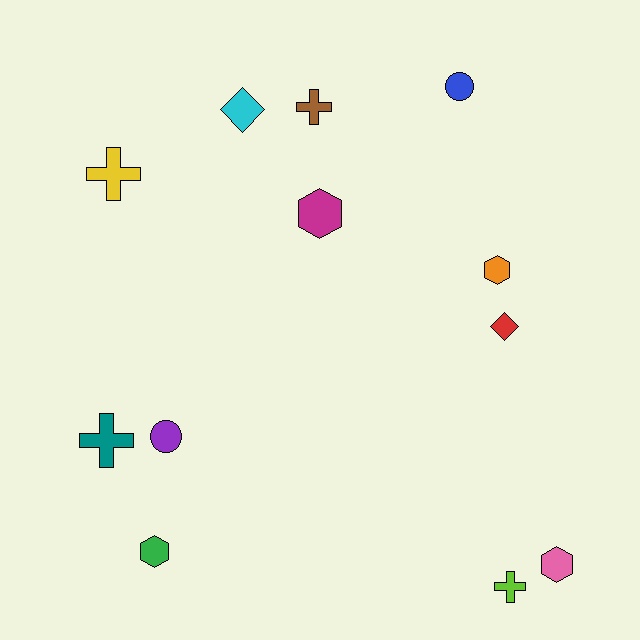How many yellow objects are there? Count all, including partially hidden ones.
There is 1 yellow object.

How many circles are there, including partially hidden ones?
There are 2 circles.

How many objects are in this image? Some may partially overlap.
There are 12 objects.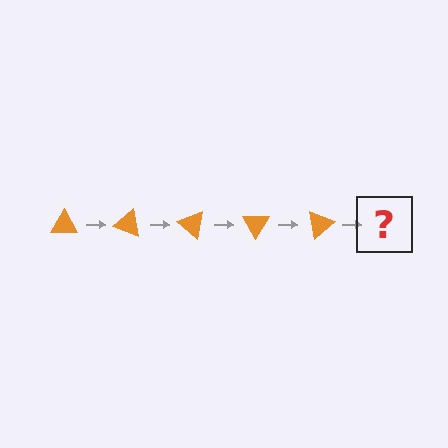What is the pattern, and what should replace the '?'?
The pattern is that the triangle rotates 20 degrees each step. The '?' should be an orange triangle rotated 100 degrees.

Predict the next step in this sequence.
The next step is an orange triangle rotated 100 degrees.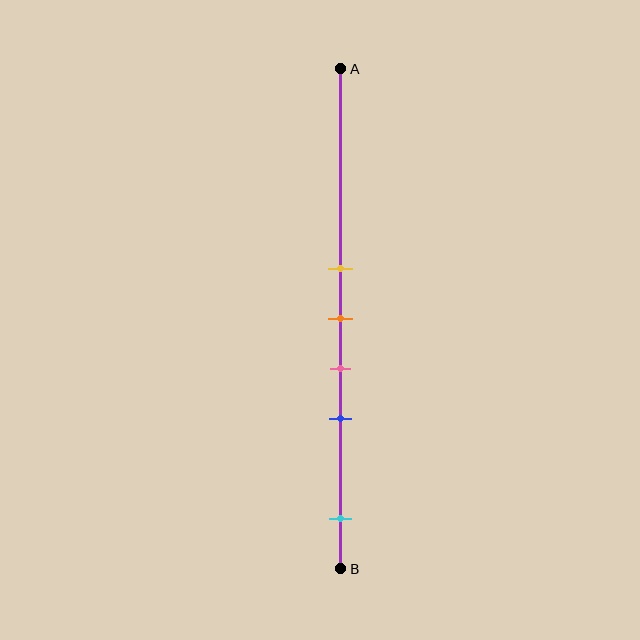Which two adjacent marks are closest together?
The yellow and orange marks are the closest adjacent pair.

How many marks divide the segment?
There are 5 marks dividing the segment.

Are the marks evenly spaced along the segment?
No, the marks are not evenly spaced.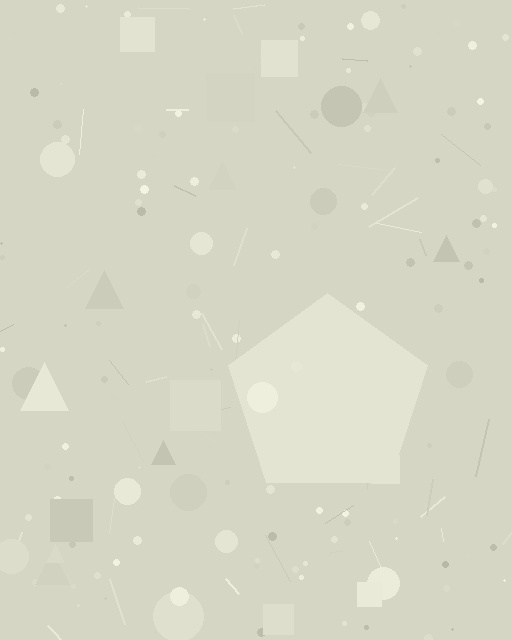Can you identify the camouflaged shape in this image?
The camouflaged shape is a pentagon.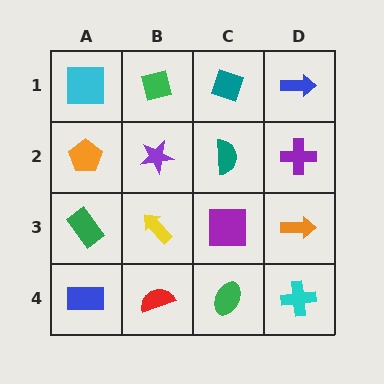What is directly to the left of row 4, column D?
A green ellipse.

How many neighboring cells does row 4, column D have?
2.